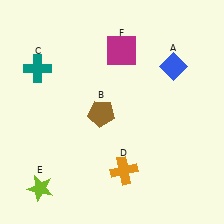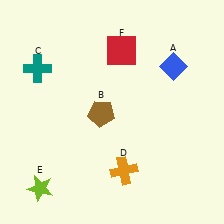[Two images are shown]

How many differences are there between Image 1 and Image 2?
There is 1 difference between the two images.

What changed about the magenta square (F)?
In Image 1, F is magenta. In Image 2, it changed to red.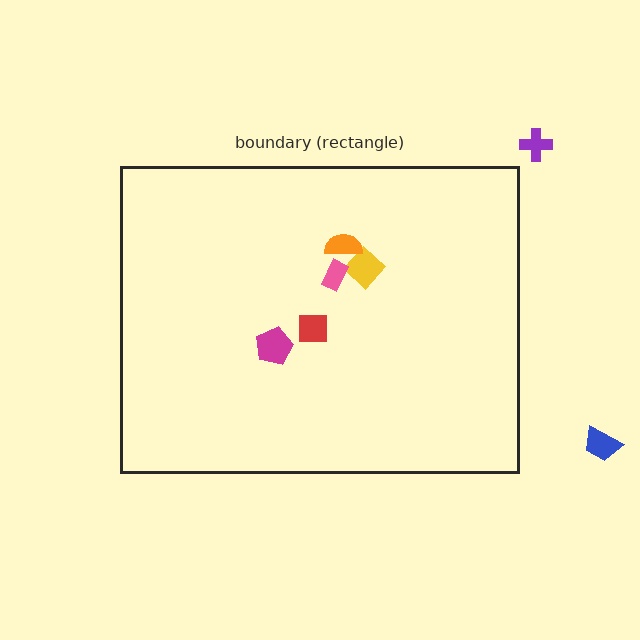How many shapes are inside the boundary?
5 inside, 2 outside.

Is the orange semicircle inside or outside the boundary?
Inside.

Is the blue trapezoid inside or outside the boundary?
Outside.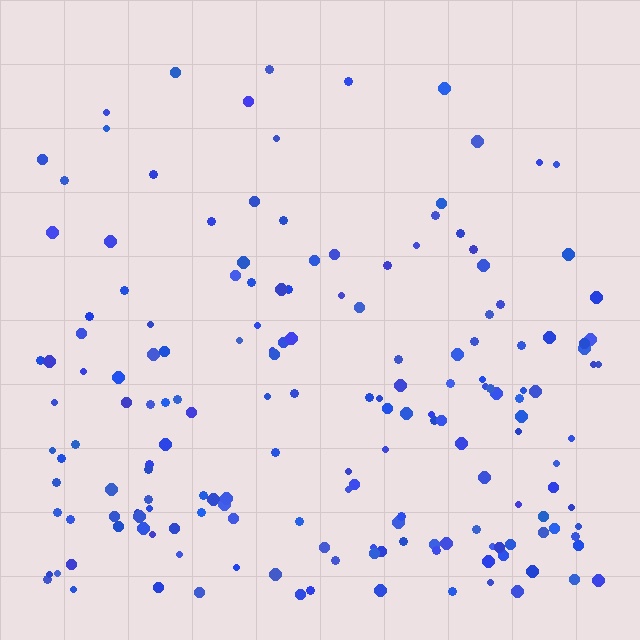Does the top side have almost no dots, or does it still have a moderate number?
Still a moderate number, just noticeably fewer than the bottom.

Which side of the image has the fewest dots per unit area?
The top.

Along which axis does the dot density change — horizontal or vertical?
Vertical.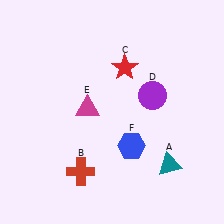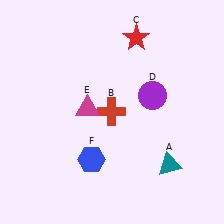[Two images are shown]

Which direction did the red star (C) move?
The red star (C) moved up.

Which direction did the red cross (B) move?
The red cross (B) moved up.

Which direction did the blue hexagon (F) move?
The blue hexagon (F) moved left.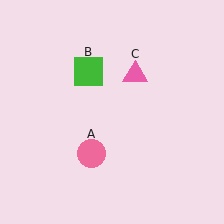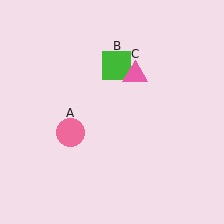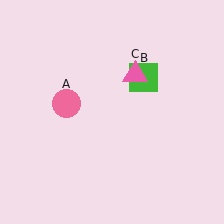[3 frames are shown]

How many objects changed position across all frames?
2 objects changed position: pink circle (object A), green square (object B).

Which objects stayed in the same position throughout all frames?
Pink triangle (object C) remained stationary.